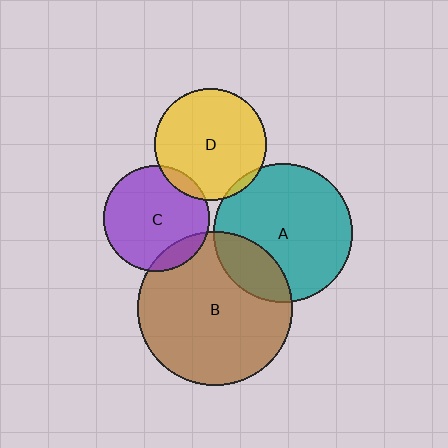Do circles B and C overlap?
Yes.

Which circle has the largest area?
Circle B (brown).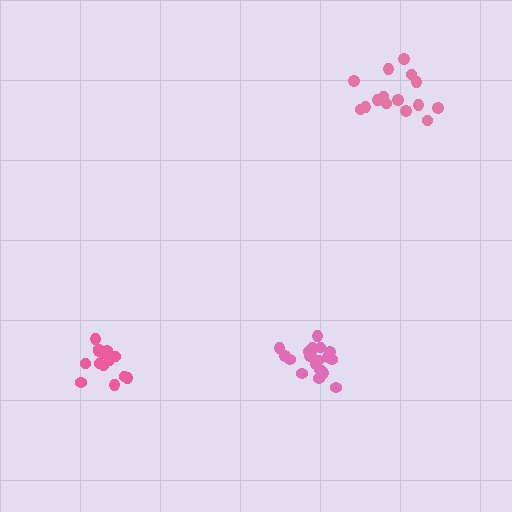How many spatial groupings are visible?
There are 3 spatial groupings.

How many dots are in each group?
Group 1: 19 dots, Group 2: 15 dots, Group 3: 14 dots (48 total).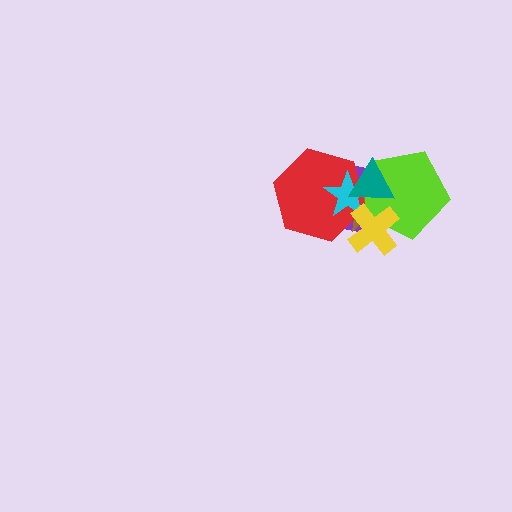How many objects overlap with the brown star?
6 objects overlap with the brown star.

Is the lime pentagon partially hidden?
Yes, it is partially covered by another shape.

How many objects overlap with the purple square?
6 objects overlap with the purple square.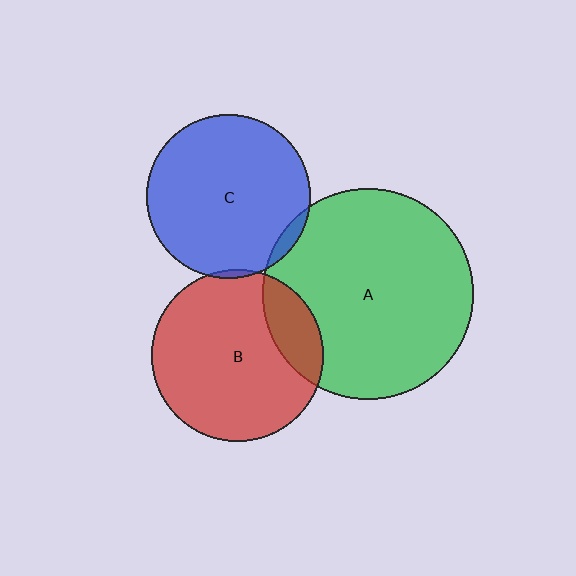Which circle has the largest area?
Circle A (green).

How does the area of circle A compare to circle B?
Approximately 1.5 times.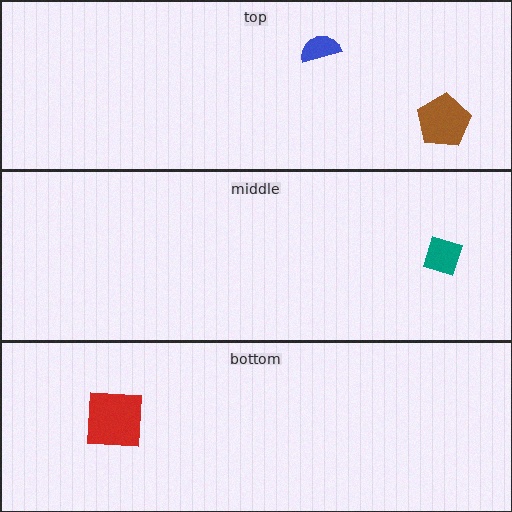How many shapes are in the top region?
2.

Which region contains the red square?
The bottom region.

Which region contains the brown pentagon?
The top region.